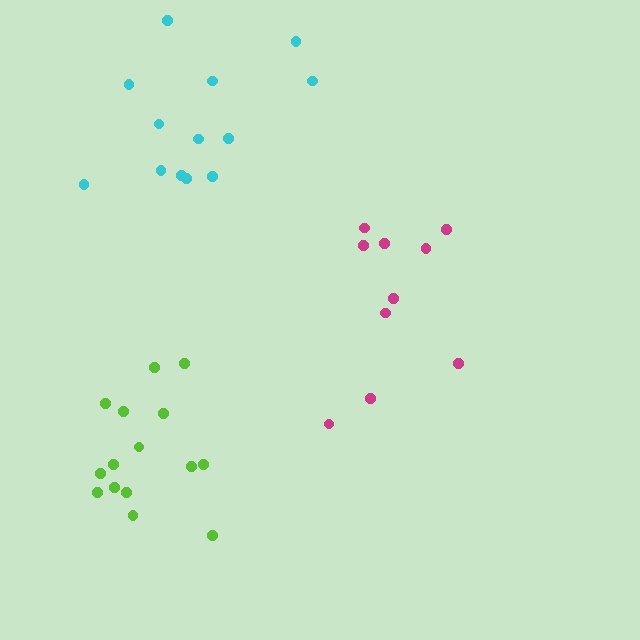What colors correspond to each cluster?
The clusters are colored: magenta, cyan, lime.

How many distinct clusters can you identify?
There are 3 distinct clusters.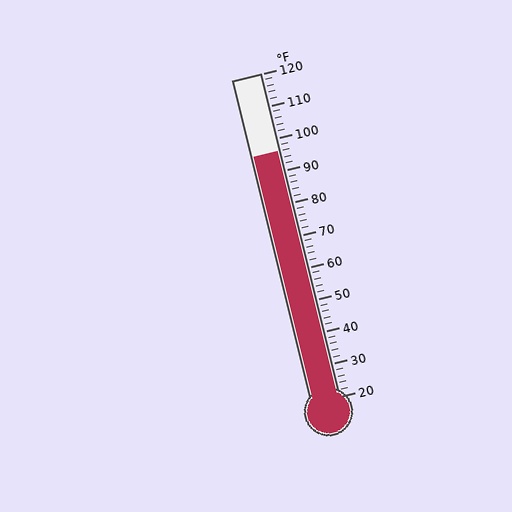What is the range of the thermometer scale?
The thermometer scale ranges from 20°F to 120°F.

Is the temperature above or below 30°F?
The temperature is above 30°F.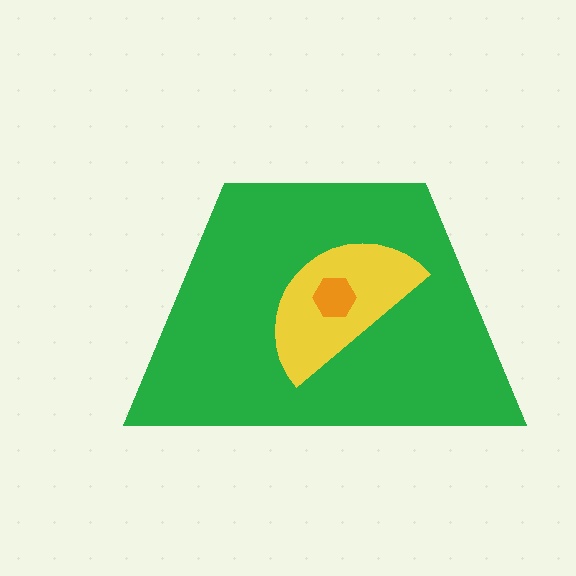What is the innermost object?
The orange hexagon.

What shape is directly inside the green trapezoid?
The yellow semicircle.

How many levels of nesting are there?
3.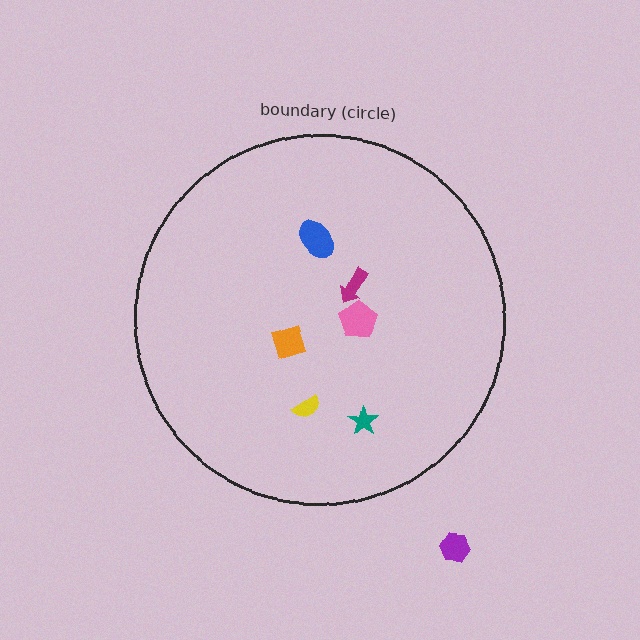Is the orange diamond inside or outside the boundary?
Inside.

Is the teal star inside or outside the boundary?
Inside.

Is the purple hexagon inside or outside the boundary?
Outside.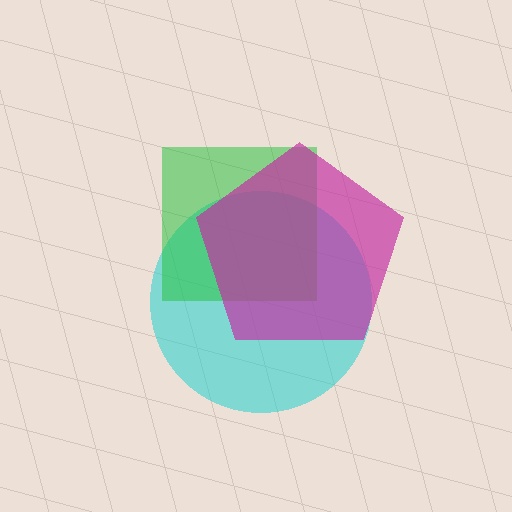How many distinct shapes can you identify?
There are 3 distinct shapes: a cyan circle, a green square, a magenta pentagon.